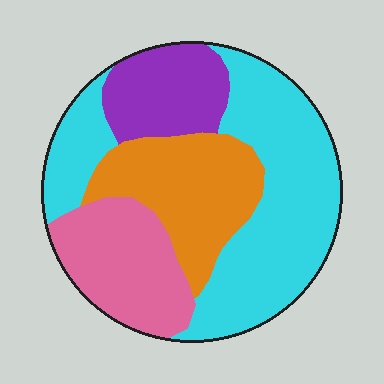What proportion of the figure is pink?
Pink takes up about one fifth (1/5) of the figure.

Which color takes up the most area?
Cyan, at roughly 45%.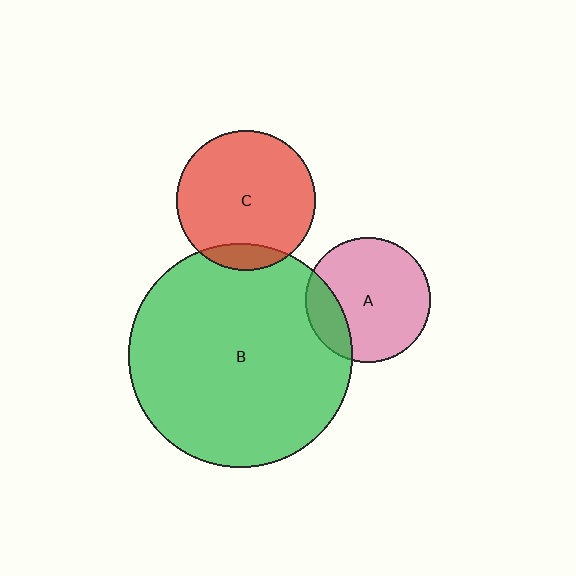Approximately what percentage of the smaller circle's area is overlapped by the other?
Approximately 10%.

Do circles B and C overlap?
Yes.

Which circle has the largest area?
Circle B (green).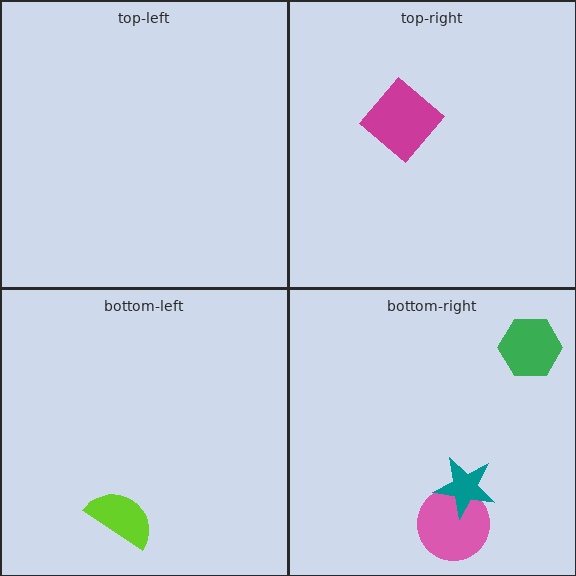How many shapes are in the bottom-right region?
3.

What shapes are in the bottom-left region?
The lime semicircle.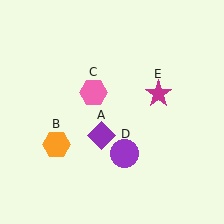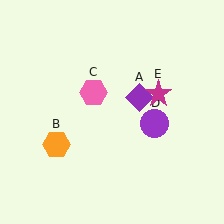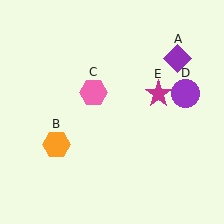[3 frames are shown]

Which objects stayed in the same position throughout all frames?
Orange hexagon (object B) and pink hexagon (object C) and magenta star (object E) remained stationary.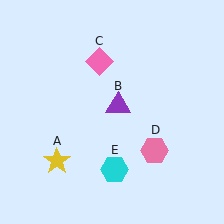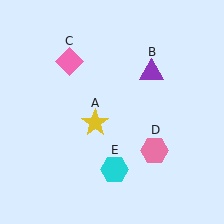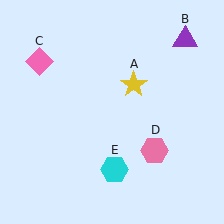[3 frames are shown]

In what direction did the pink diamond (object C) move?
The pink diamond (object C) moved left.